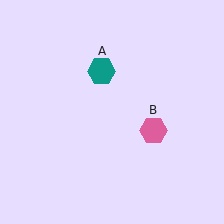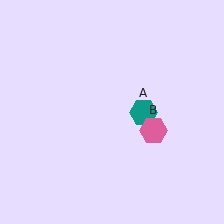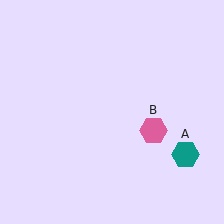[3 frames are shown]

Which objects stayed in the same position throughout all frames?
Pink hexagon (object B) remained stationary.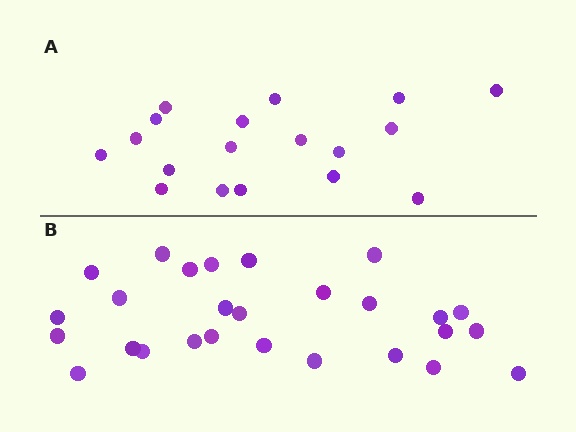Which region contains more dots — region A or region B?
Region B (the bottom region) has more dots.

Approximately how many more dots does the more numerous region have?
Region B has roughly 8 or so more dots than region A.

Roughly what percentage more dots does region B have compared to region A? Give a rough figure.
About 50% more.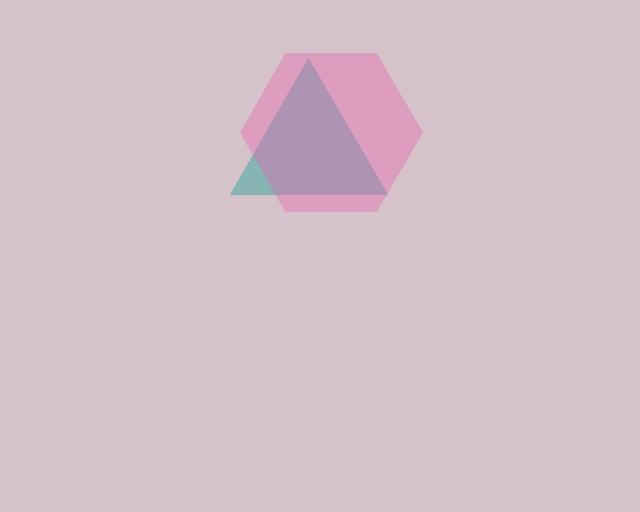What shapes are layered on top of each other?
The layered shapes are: a teal triangle, a pink hexagon.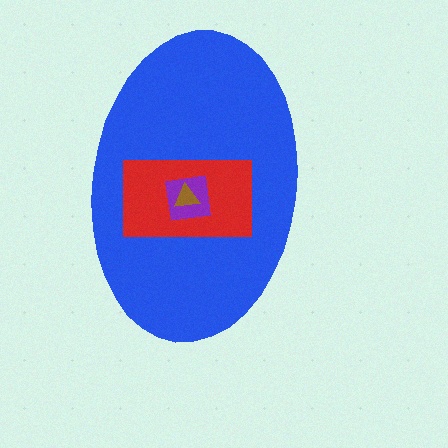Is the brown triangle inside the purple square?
Yes.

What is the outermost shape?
The blue ellipse.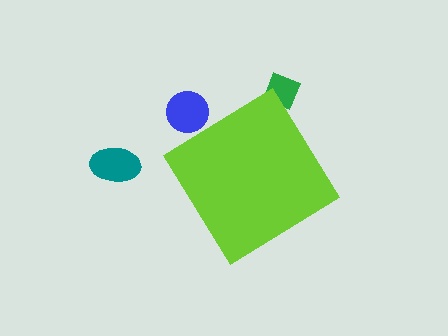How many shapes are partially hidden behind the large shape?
2 shapes are partially hidden.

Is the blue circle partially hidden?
Yes, the blue circle is partially hidden behind the lime diamond.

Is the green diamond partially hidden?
Yes, the green diamond is partially hidden behind the lime diamond.